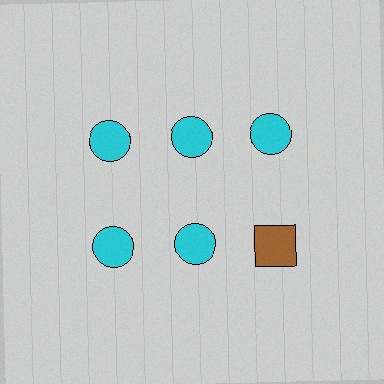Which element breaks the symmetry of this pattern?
The brown square in the second row, center column breaks the symmetry. All other shapes are cyan circles.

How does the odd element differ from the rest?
It differs in both color (brown instead of cyan) and shape (square instead of circle).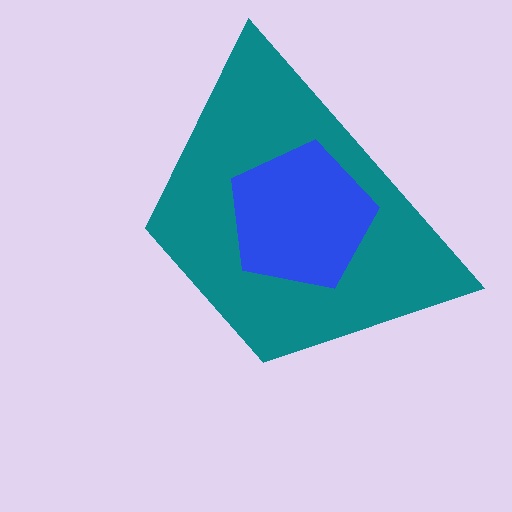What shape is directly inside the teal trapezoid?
The blue pentagon.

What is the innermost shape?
The blue pentagon.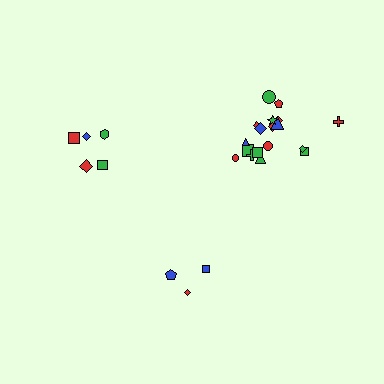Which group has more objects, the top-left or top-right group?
The top-right group.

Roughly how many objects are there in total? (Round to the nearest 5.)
Roughly 25 objects in total.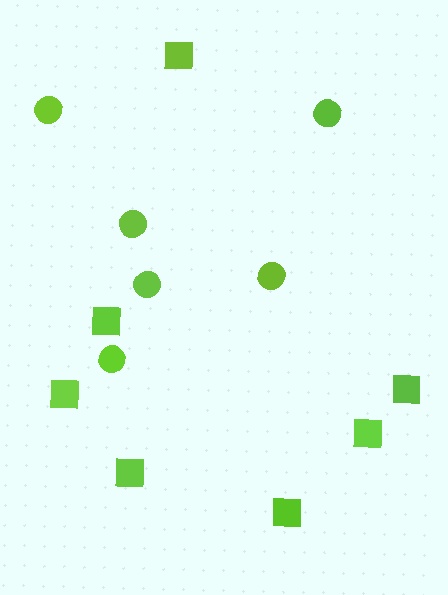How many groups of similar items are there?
There are 2 groups: one group of circles (6) and one group of squares (7).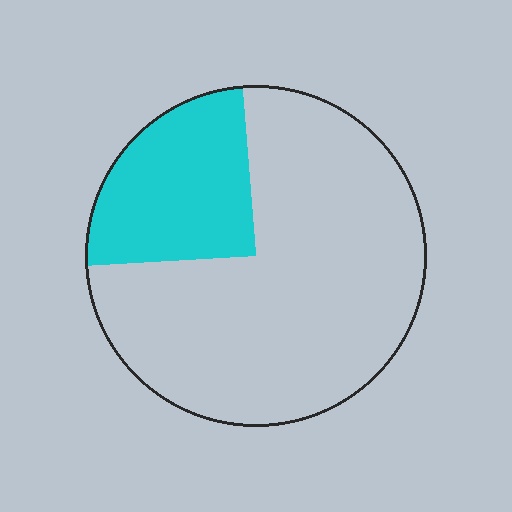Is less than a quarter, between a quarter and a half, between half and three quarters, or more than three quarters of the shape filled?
Less than a quarter.